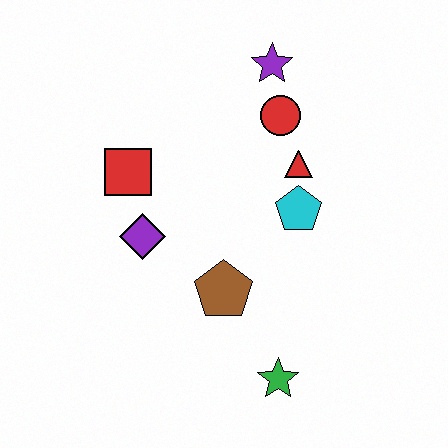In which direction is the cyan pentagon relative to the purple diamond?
The cyan pentagon is to the right of the purple diamond.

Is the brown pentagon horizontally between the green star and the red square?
Yes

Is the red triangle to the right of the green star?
Yes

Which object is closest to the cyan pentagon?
The red triangle is closest to the cyan pentagon.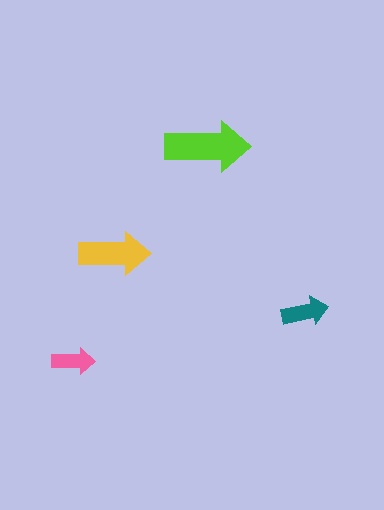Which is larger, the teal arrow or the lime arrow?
The lime one.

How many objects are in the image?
There are 4 objects in the image.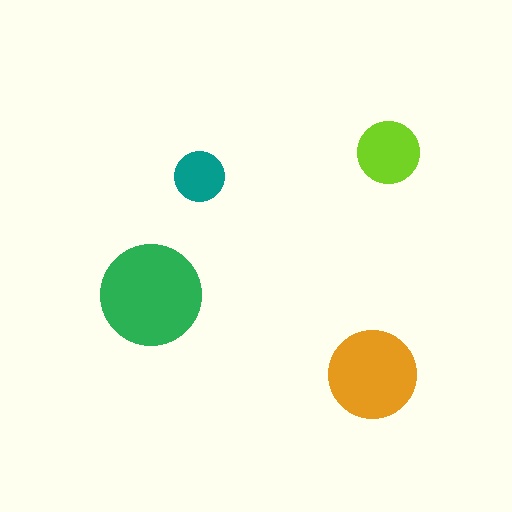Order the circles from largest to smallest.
the green one, the orange one, the lime one, the teal one.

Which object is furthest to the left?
The green circle is leftmost.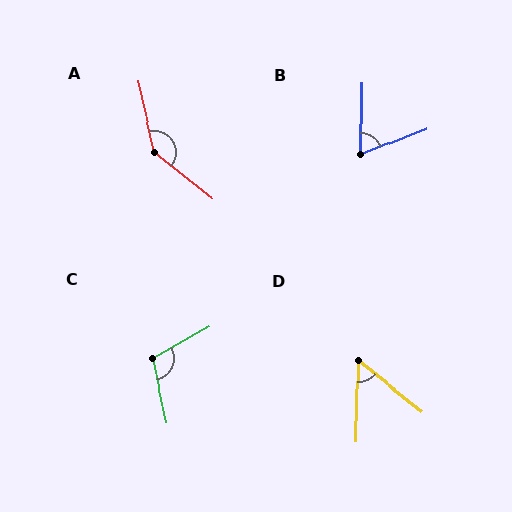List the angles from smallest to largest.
D (53°), B (67°), C (108°), A (141°).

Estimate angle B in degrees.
Approximately 67 degrees.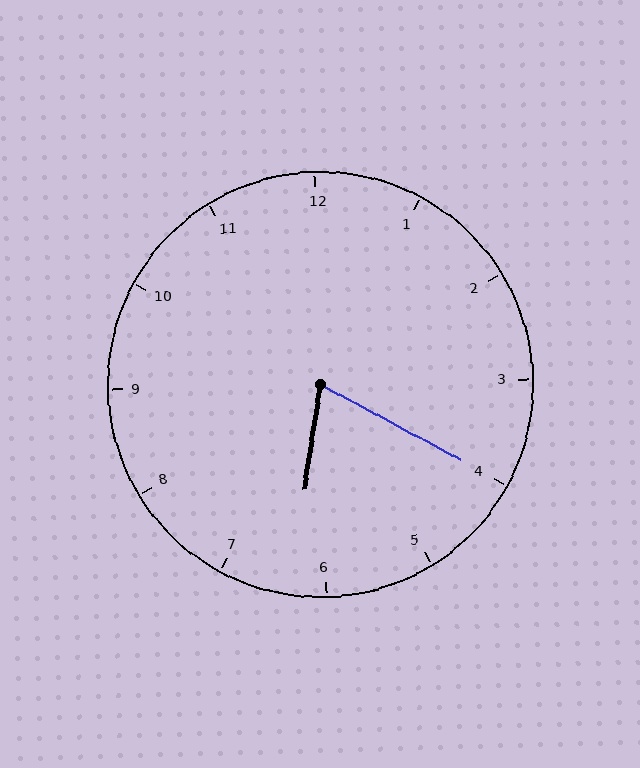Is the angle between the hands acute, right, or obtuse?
It is acute.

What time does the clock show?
6:20.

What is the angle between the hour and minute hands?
Approximately 70 degrees.